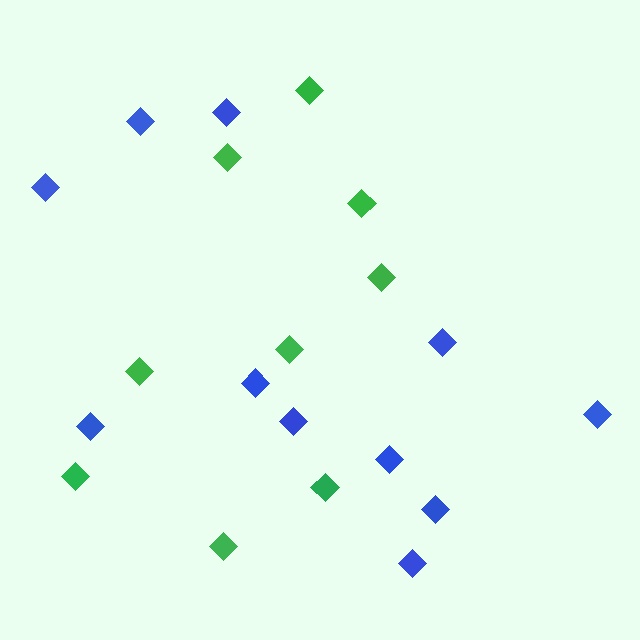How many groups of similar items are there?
There are 2 groups: one group of green diamonds (9) and one group of blue diamonds (11).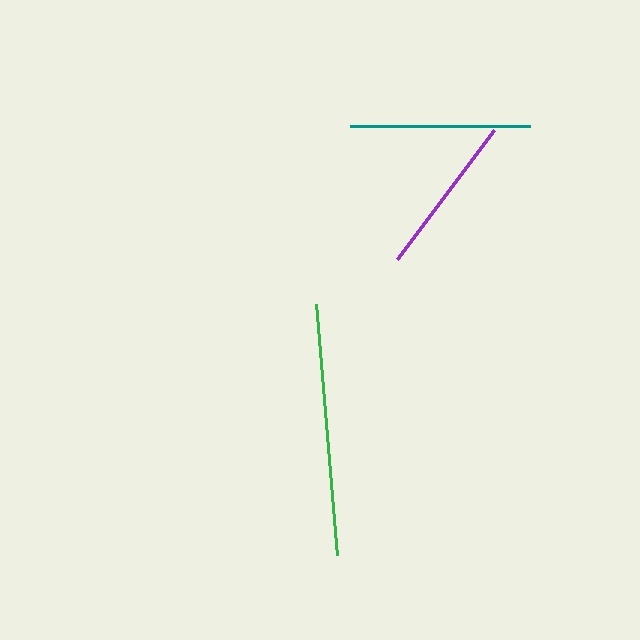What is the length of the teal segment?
The teal segment is approximately 180 pixels long.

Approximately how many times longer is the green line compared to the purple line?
The green line is approximately 1.6 times the length of the purple line.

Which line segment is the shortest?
The purple line is the shortest at approximately 161 pixels.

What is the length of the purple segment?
The purple segment is approximately 161 pixels long.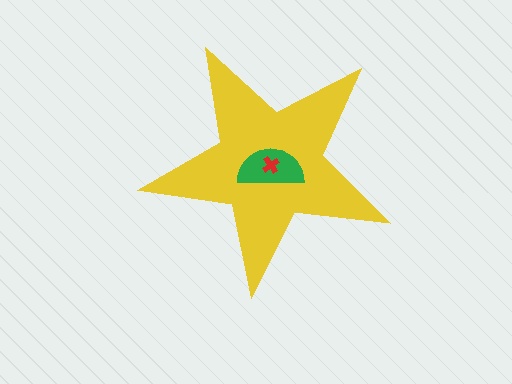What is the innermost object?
The red cross.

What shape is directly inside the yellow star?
The green semicircle.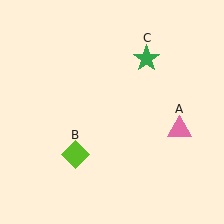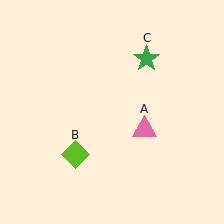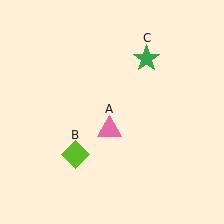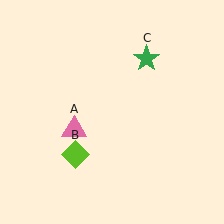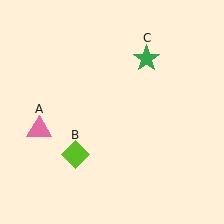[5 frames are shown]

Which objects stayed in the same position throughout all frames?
Lime diamond (object B) and green star (object C) remained stationary.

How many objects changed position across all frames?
1 object changed position: pink triangle (object A).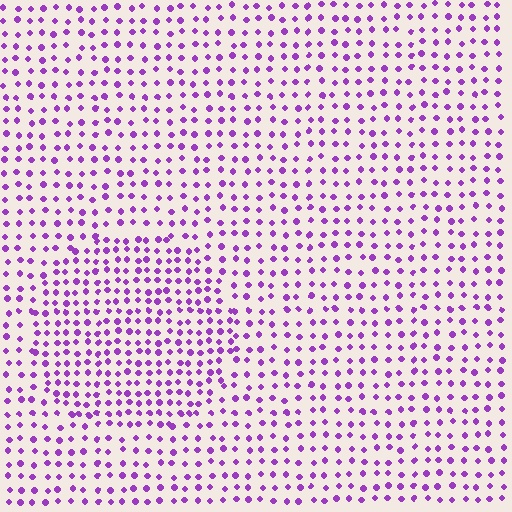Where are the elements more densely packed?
The elements are more densely packed inside the circle boundary.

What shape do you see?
I see a circle.